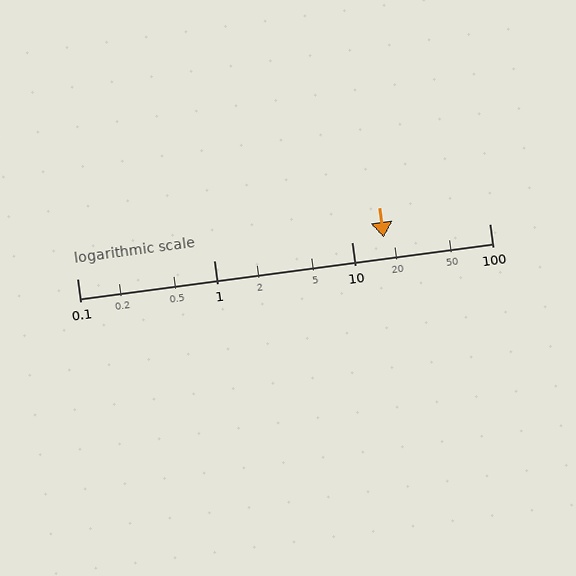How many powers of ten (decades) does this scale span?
The scale spans 3 decades, from 0.1 to 100.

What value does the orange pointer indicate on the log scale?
The pointer indicates approximately 17.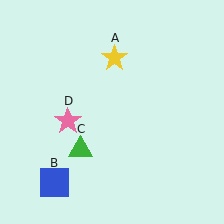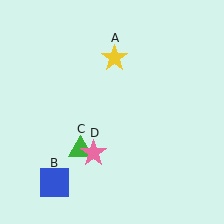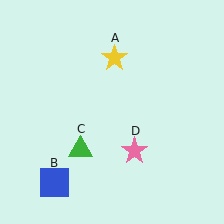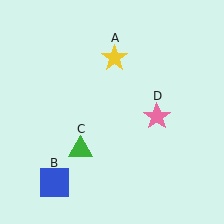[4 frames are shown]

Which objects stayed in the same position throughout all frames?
Yellow star (object A) and blue square (object B) and green triangle (object C) remained stationary.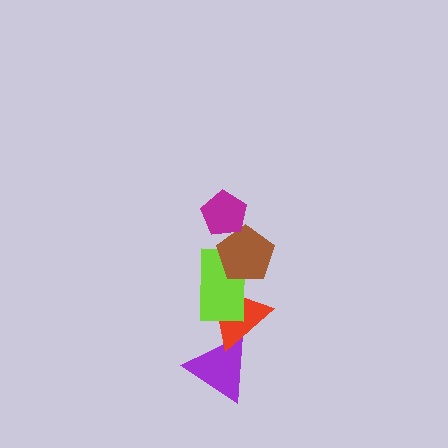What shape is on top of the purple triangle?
The red triangle is on top of the purple triangle.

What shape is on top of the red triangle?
The lime rectangle is on top of the red triangle.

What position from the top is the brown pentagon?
The brown pentagon is 2nd from the top.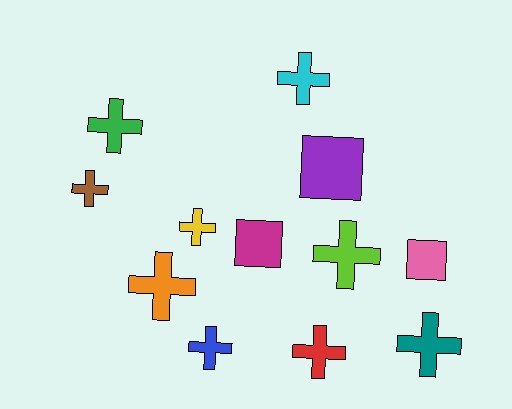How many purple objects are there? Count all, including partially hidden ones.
There is 1 purple object.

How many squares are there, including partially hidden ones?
There are 3 squares.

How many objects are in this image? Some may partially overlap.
There are 12 objects.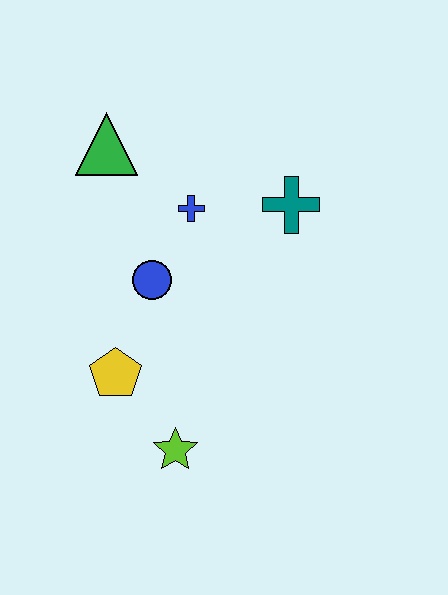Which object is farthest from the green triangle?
The lime star is farthest from the green triangle.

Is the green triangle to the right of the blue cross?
No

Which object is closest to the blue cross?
The blue circle is closest to the blue cross.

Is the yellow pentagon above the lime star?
Yes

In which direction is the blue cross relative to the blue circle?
The blue cross is above the blue circle.